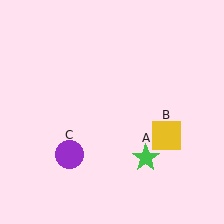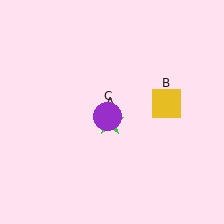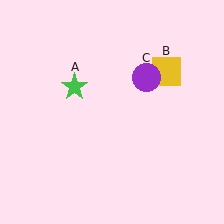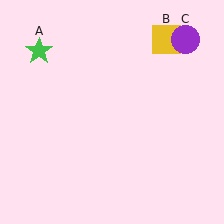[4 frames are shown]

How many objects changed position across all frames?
3 objects changed position: green star (object A), yellow square (object B), purple circle (object C).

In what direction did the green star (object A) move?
The green star (object A) moved up and to the left.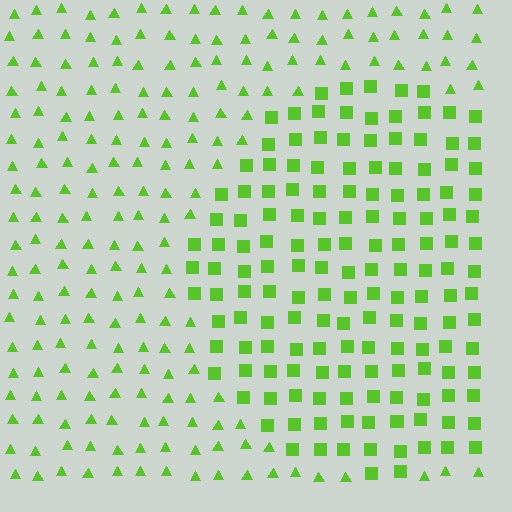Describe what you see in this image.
The image is filled with small lime elements arranged in a uniform grid. A circle-shaped region contains squares, while the surrounding area contains triangles. The boundary is defined purely by the change in element shape.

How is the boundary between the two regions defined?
The boundary is defined by a change in element shape: squares inside vs. triangles outside. All elements share the same color and spacing.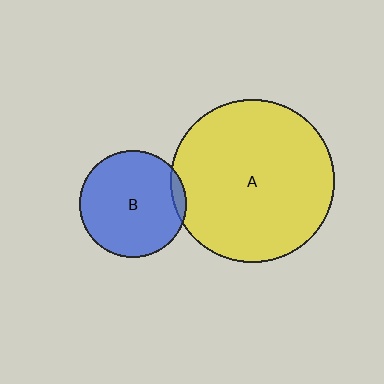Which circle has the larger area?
Circle A (yellow).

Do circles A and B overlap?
Yes.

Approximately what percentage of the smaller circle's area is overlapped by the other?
Approximately 5%.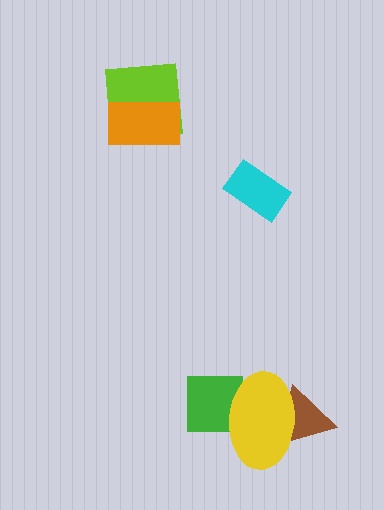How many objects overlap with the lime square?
1 object overlaps with the lime square.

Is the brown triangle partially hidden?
Yes, it is partially covered by another shape.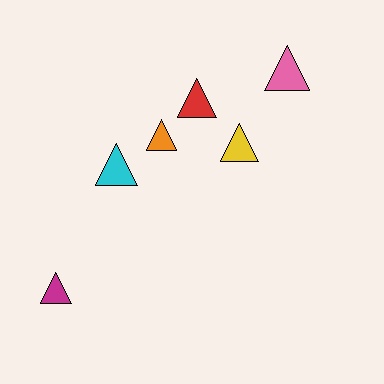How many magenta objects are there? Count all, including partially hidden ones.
There is 1 magenta object.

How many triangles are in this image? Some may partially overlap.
There are 6 triangles.